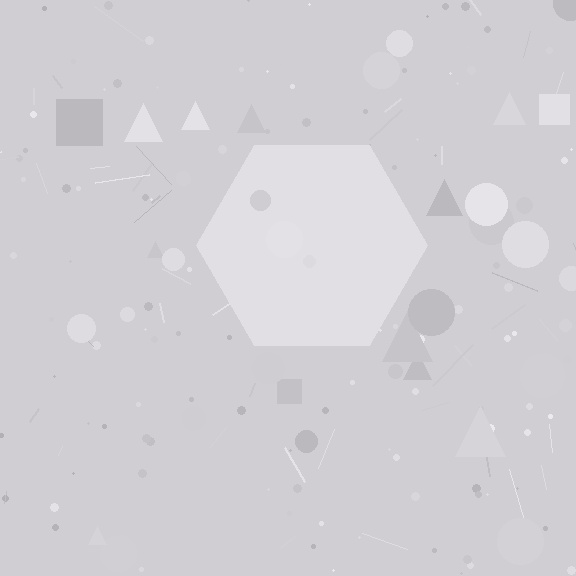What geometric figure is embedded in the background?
A hexagon is embedded in the background.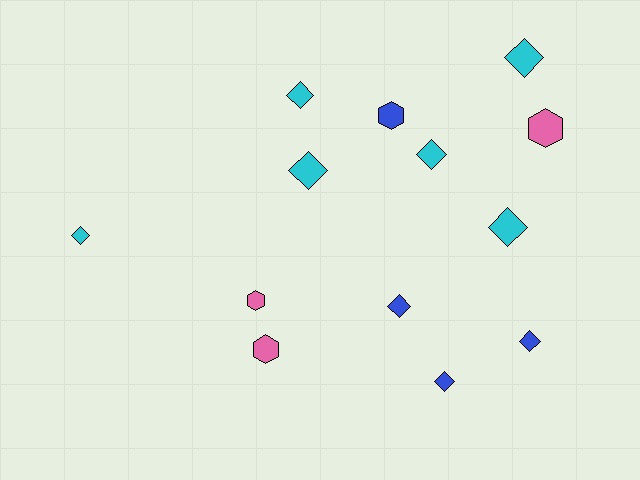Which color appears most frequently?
Cyan, with 6 objects.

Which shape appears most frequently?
Diamond, with 9 objects.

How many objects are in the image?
There are 13 objects.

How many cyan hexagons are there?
There are no cyan hexagons.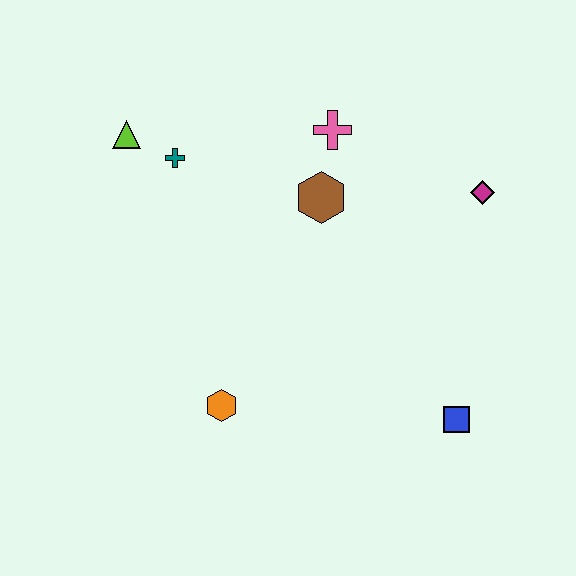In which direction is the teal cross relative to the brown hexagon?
The teal cross is to the left of the brown hexagon.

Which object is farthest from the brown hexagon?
The blue square is farthest from the brown hexagon.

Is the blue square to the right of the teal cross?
Yes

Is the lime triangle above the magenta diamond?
Yes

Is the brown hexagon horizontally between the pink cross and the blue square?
No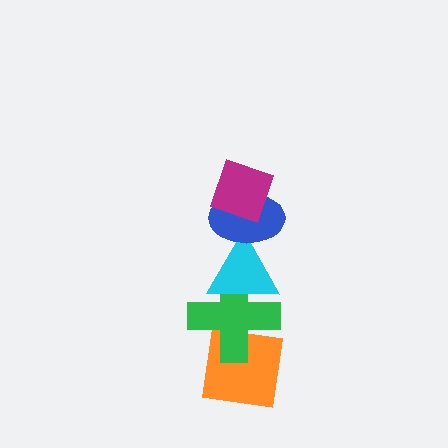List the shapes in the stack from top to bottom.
From top to bottom: the magenta diamond, the blue ellipse, the cyan triangle, the green cross, the orange square.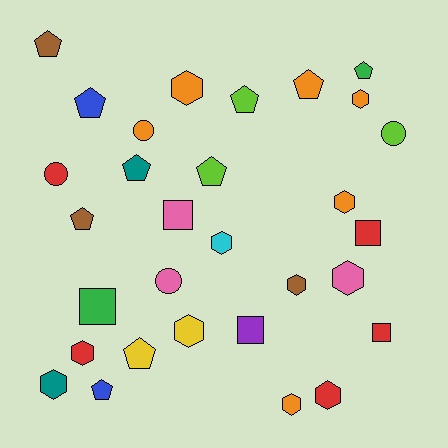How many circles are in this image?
There are 4 circles.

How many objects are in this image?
There are 30 objects.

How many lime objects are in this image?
There are 3 lime objects.